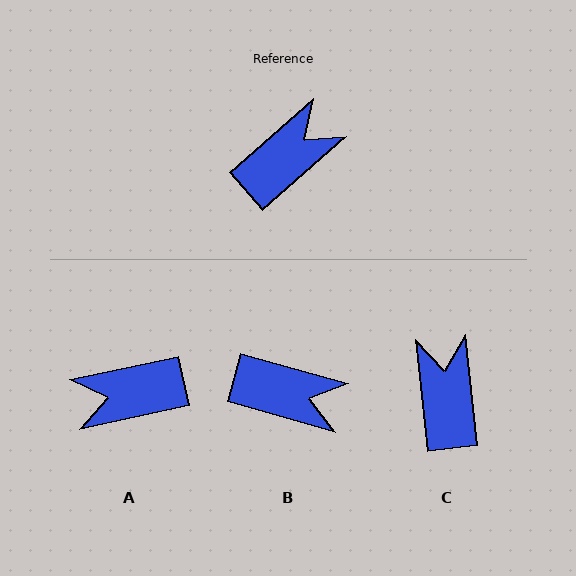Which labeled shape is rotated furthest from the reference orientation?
A, about 151 degrees away.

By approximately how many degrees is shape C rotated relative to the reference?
Approximately 55 degrees counter-clockwise.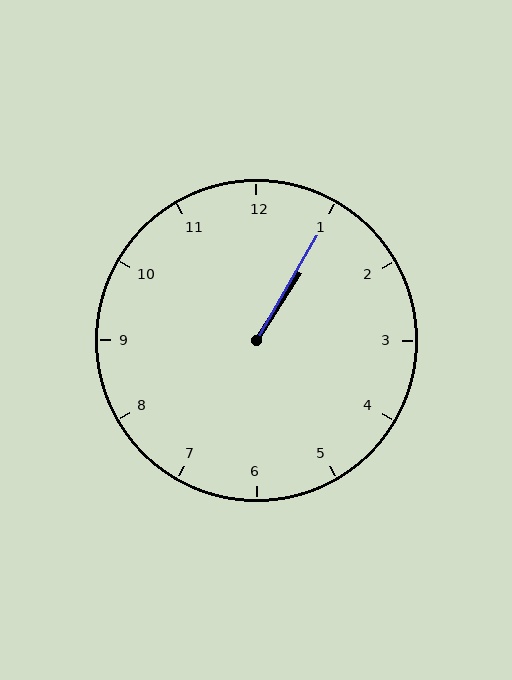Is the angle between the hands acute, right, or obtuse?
It is acute.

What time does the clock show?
1:05.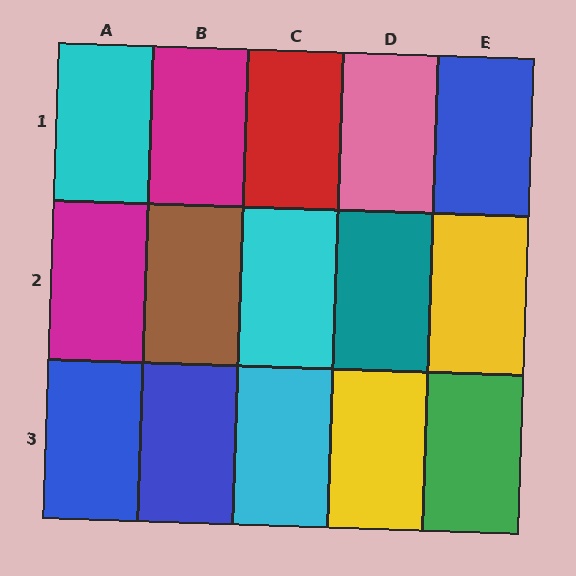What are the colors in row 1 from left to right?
Cyan, magenta, red, pink, blue.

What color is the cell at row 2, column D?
Teal.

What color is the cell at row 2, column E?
Yellow.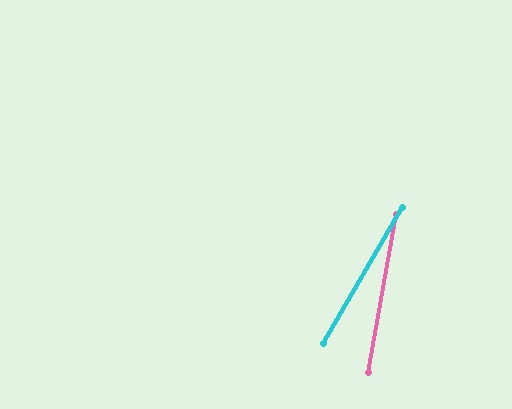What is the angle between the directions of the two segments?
Approximately 20 degrees.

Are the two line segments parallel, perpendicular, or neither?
Neither parallel nor perpendicular — they differ by about 20°.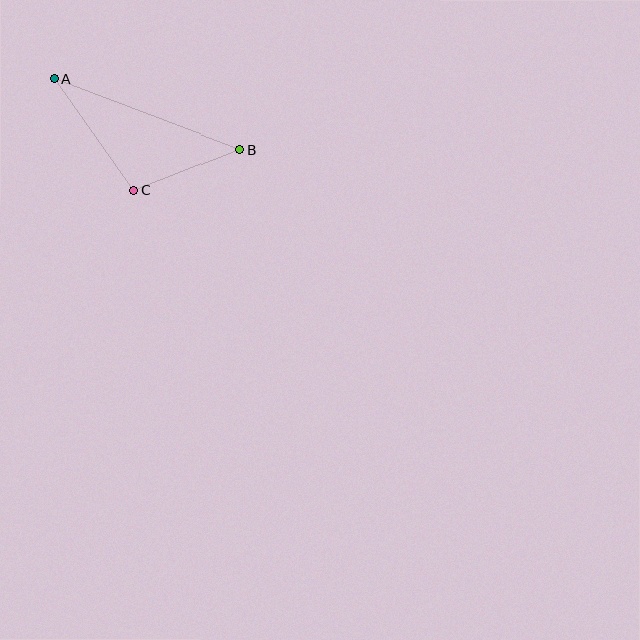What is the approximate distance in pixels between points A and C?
The distance between A and C is approximately 137 pixels.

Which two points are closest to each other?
Points B and C are closest to each other.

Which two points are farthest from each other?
Points A and B are farthest from each other.